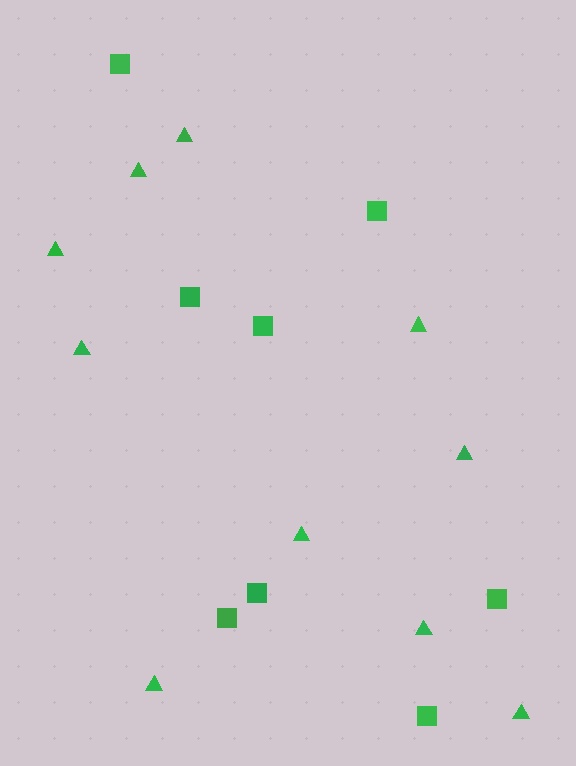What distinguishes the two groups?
There are 2 groups: one group of triangles (10) and one group of squares (8).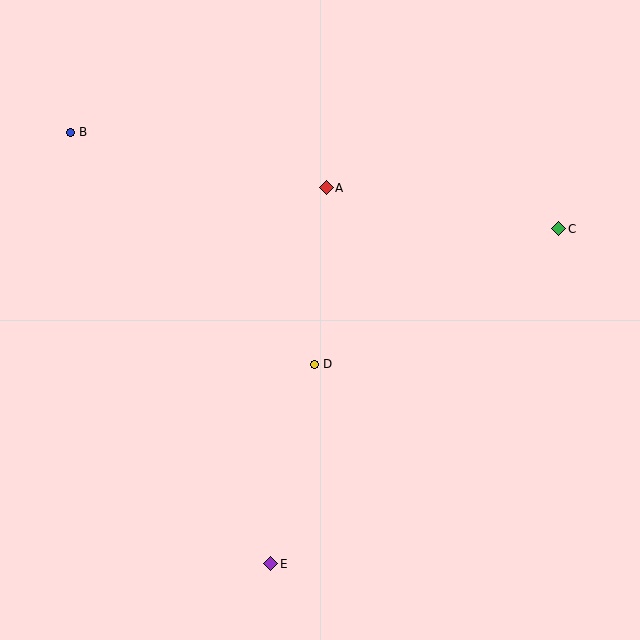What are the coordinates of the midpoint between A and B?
The midpoint between A and B is at (198, 160).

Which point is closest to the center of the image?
Point D at (314, 364) is closest to the center.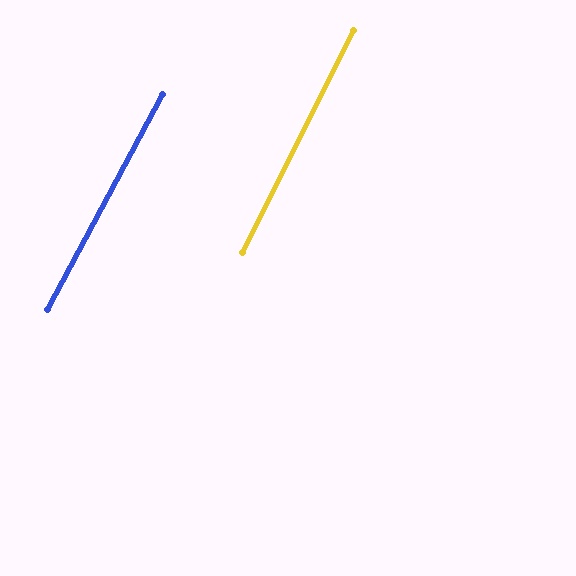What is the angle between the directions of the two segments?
Approximately 2 degrees.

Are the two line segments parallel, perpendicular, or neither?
Parallel — their directions differ by only 1.6°.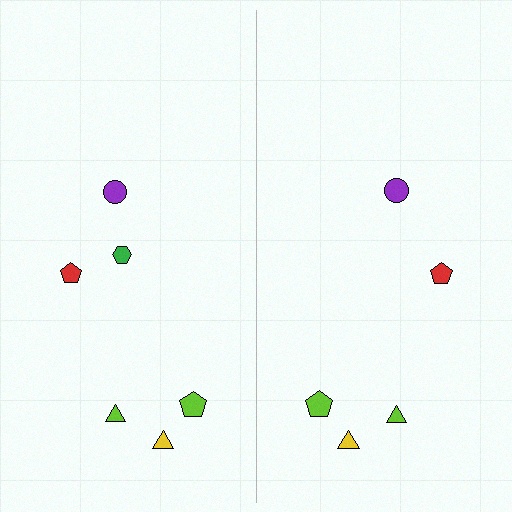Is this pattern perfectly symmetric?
No, the pattern is not perfectly symmetric. A green hexagon is missing from the right side.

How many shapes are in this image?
There are 11 shapes in this image.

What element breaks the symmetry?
A green hexagon is missing from the right side.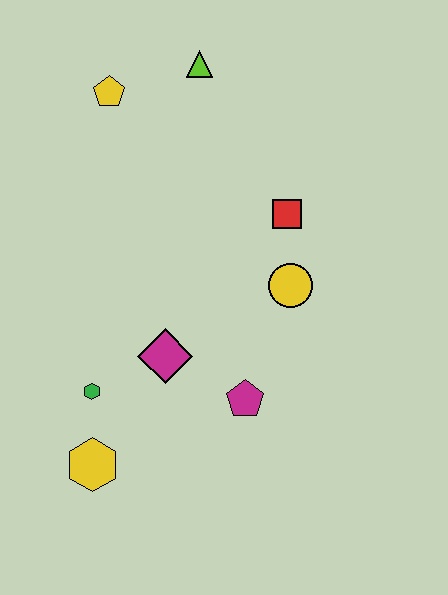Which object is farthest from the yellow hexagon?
The lime triangle is farthest from the yellow hexagon.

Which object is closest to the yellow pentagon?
The lime triangle is closest to the yellow pentagon.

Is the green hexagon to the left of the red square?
Yes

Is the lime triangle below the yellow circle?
No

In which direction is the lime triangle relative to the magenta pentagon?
The lime triangle is above the magenta pentagon.